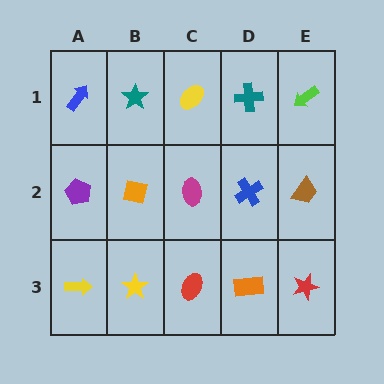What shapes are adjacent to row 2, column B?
A teal star (row 1, column B), a yellow star (row 3, column B), a purple pentagon (row 2, column A), a magenta ellipse (row 2, column C).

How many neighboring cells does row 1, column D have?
3.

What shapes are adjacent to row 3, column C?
A magenta ellipse (row 2, column C), a yellow star (row 3, column B), an orange rectangle (row 3, column D).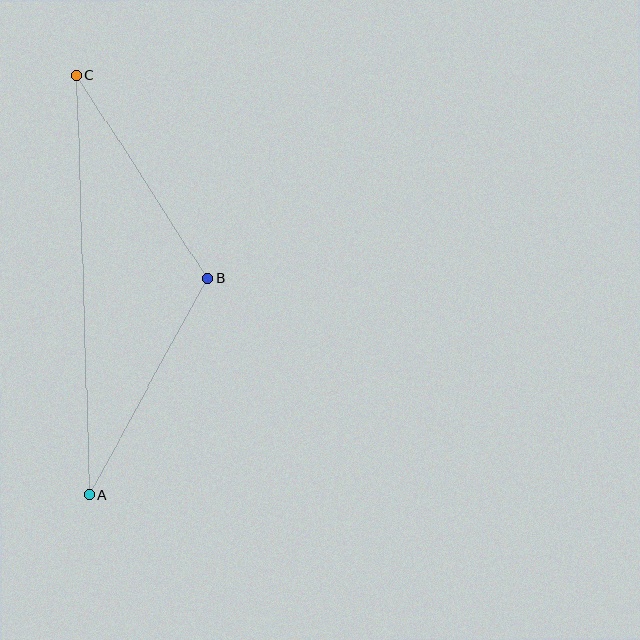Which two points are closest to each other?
Points B and C are closest to each other.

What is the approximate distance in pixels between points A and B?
The distance between A and B is approximately 247 pixels.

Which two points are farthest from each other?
Points A and C are farthest from each other.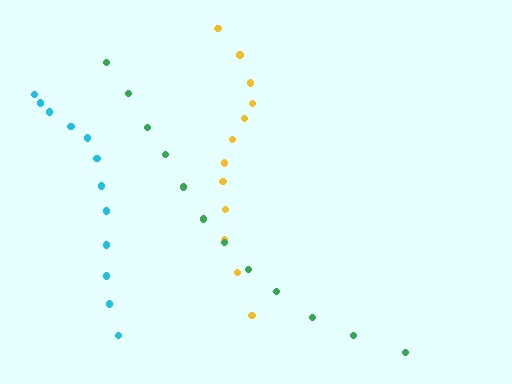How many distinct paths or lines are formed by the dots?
There are 3 distinct paths.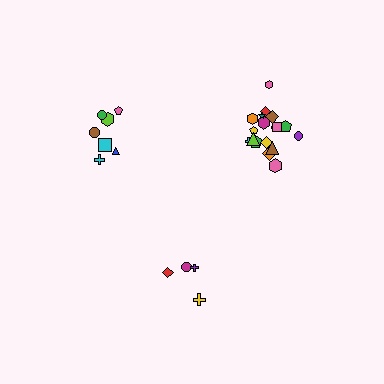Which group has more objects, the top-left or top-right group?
The top-right group.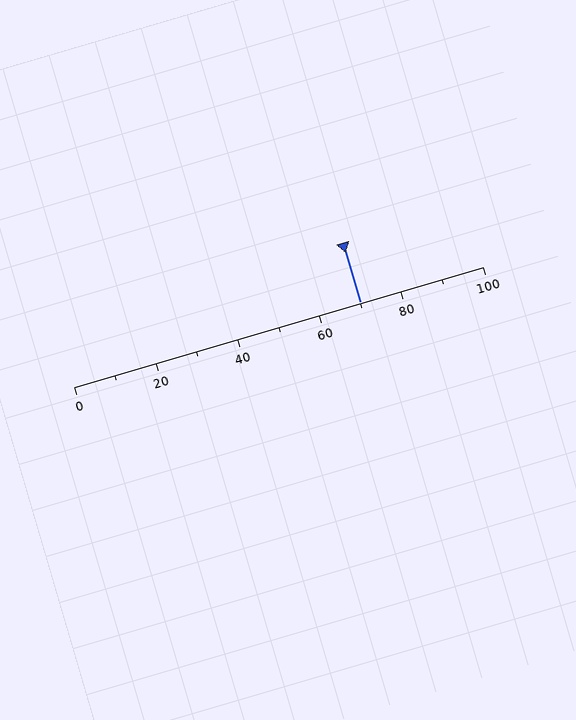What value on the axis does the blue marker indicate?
The marker indicates approximately 70.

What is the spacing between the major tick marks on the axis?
The major ticks are spaced 20 apart.